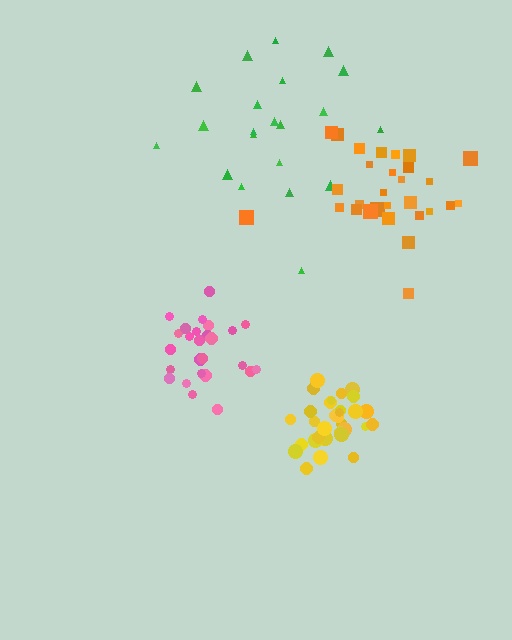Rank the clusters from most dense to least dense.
yellow, pink, orange, green.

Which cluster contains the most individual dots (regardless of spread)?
Yellow (34).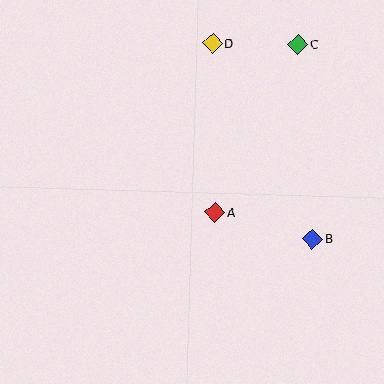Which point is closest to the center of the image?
Point A at (215, 212) is closest to the center.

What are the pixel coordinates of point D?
Point D is at (213, 43).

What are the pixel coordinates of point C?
Point C is at (298, 44).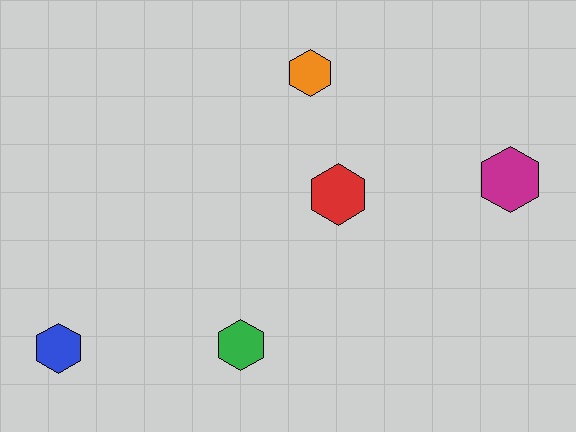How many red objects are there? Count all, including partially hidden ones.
There is 1 red object.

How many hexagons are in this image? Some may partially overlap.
There are 5 hexagons.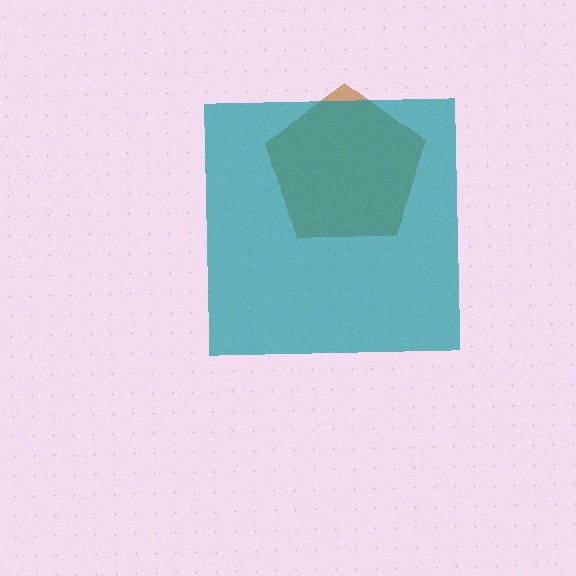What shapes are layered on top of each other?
The layered shapes are: a brown pentagon, a teal square.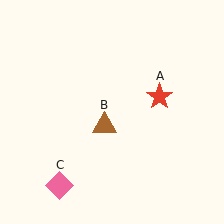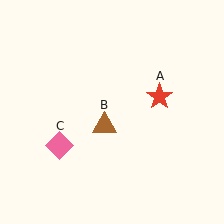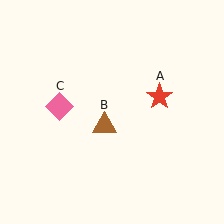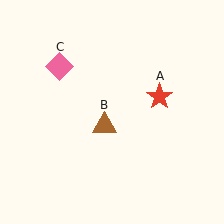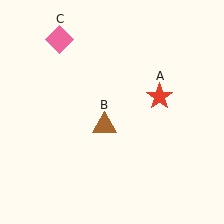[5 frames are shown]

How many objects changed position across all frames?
1 object changed position: pink diamond (object C).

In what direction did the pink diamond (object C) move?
The pink diamond (object C) moved up.